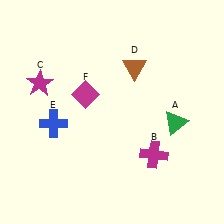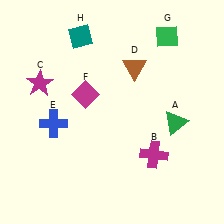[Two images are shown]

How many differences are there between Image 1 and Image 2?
There are 2 differences between the two images.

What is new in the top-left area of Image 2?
A teal diamond (H) was added in the top-left area of Image 2.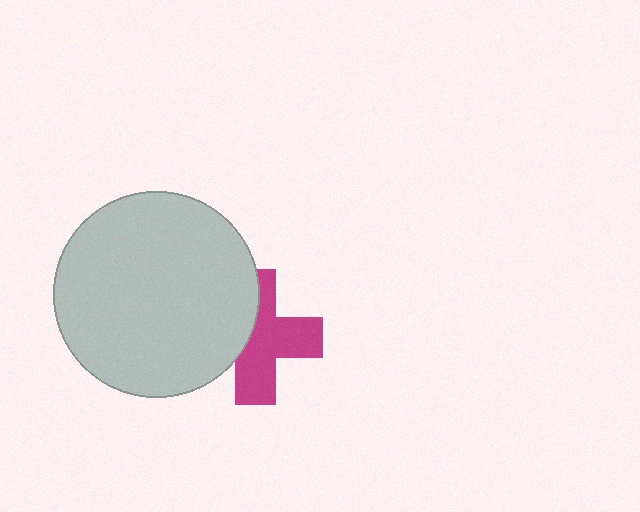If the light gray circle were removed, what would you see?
You would see the complete magenta cross.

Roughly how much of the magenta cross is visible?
About half of it is visible (roughly 61%).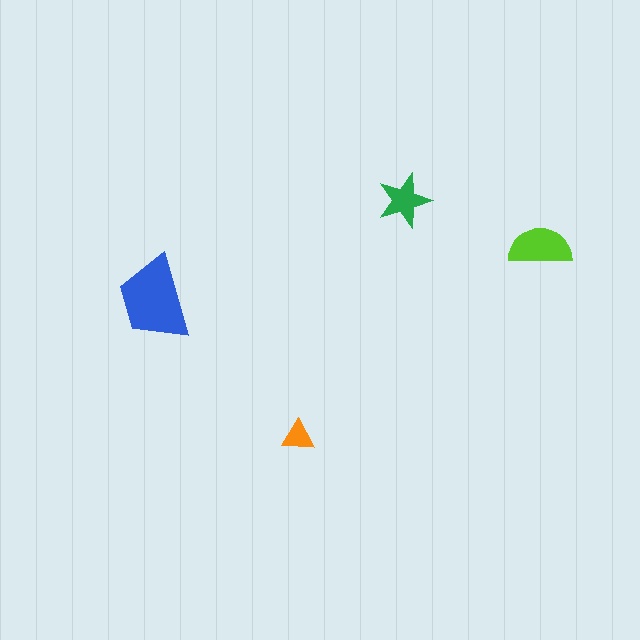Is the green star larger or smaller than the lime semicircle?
Smaller.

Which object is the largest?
The blue trapezoid.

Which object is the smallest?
The orange triangle.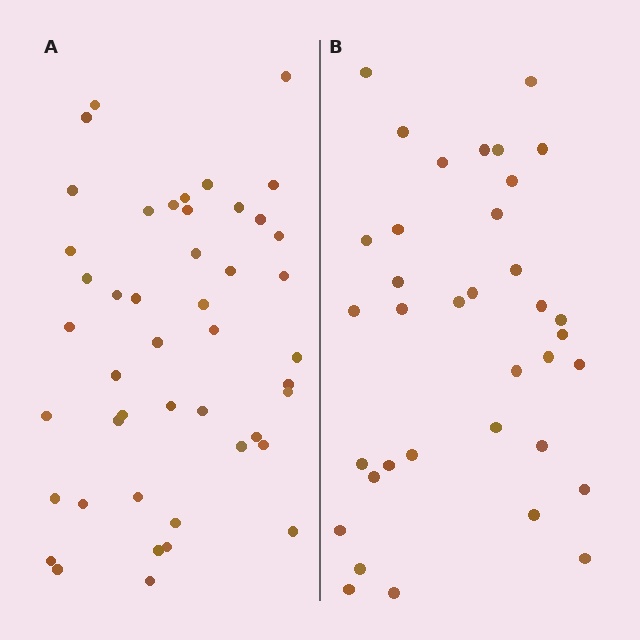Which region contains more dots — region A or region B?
Region A (the left region) has more dots.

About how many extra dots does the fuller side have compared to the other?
Region A has roughly 10 or so more dots than region B.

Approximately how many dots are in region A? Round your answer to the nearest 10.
About 50 dots. (The exact count is 46, which rounds to 50.)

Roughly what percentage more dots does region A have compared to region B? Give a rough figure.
About 30% more.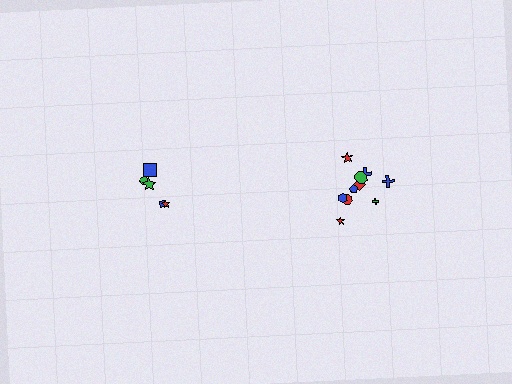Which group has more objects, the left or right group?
The right group.